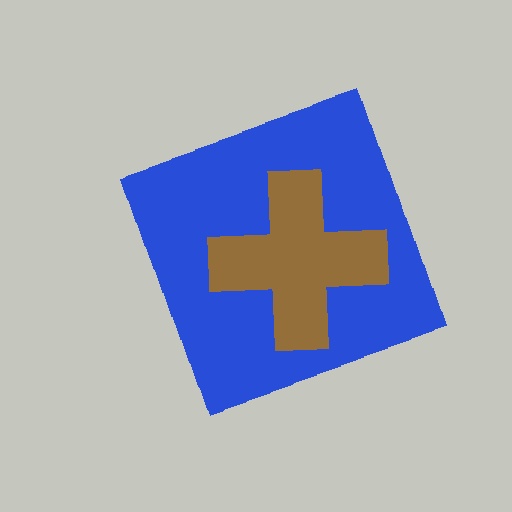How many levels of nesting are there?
2.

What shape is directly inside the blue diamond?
The brown cross.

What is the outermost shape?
The blue diamond.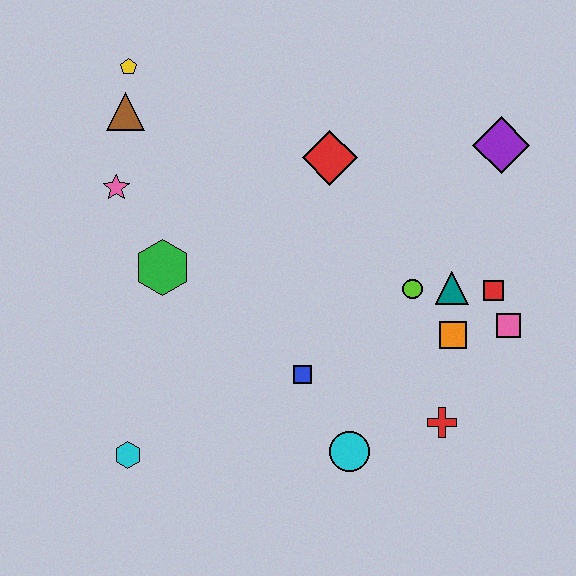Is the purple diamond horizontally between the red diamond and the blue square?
No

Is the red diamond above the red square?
Yes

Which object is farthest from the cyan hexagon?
The purple diamond is farthest from the cyan hexagon.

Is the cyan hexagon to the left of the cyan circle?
Yes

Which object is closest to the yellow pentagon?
The brown triangle is closest to the yellow pentagon.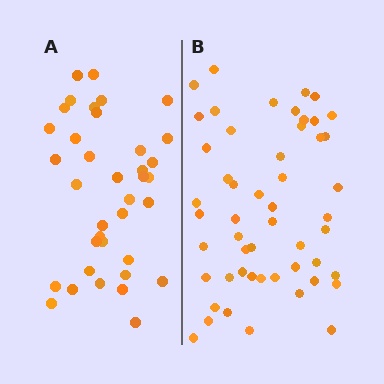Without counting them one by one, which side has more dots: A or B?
Region B (the right region) has more dots.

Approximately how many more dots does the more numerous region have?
Region B has approximately 15 more dots than region A.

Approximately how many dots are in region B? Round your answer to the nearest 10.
About 50 dots. (The exact count is 52, which rounds to 50.)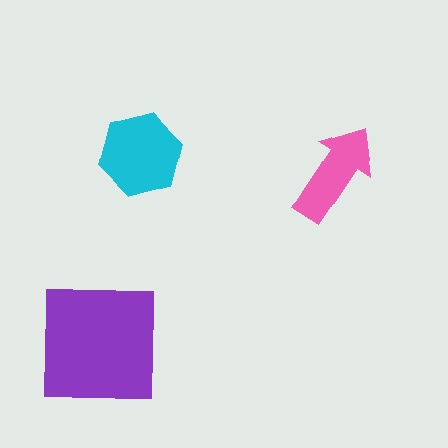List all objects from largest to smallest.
The purple square, the cyan hexagon, the pink arrow.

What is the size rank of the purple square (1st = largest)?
1st.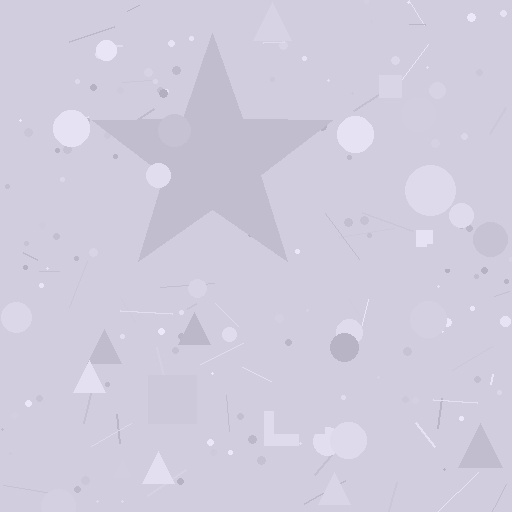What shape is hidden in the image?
A star is hidden in the image.